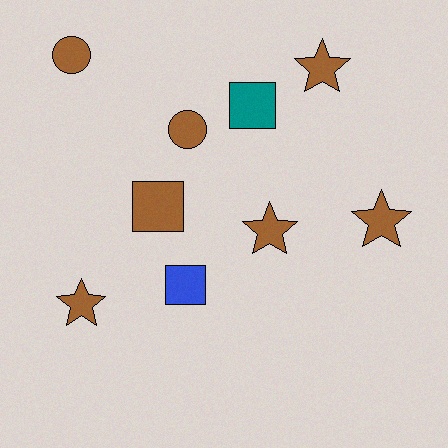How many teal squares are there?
There is 1 teal square.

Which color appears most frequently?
Brown, with 7 objects.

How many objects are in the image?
There are 9 objects.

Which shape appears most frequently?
Star, with 4 objects.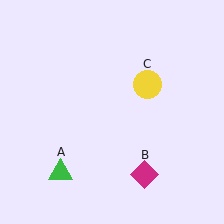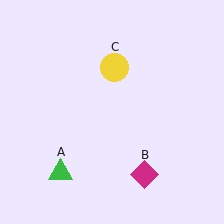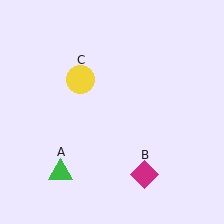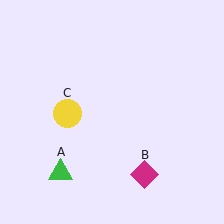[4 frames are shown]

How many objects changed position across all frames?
1 object changed position: yellow circle (object C).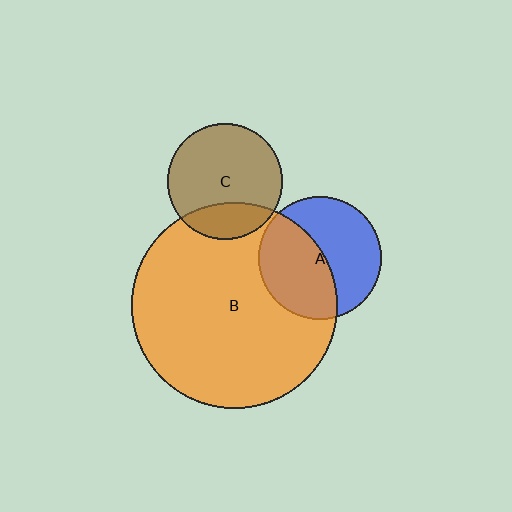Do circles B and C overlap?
Yes.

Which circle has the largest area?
Circle B (orange).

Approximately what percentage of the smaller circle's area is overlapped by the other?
Approximately 25%.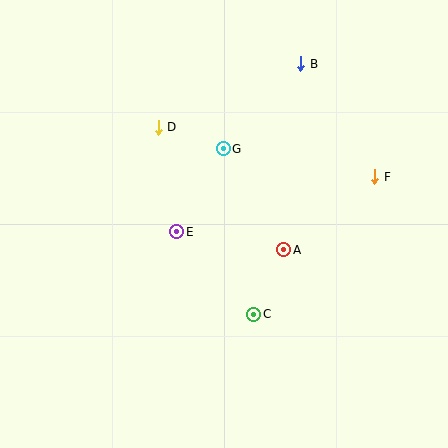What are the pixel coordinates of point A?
Point A is at (284, 250).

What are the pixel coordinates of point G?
Point G is at (223, 149).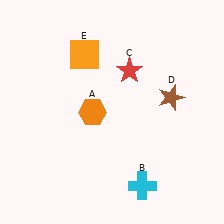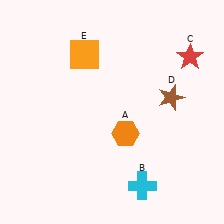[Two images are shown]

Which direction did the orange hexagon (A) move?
The orange hexagon (A) moved right.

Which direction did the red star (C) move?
The red star (C) moved right.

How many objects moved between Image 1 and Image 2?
2 objects moved between the two images.